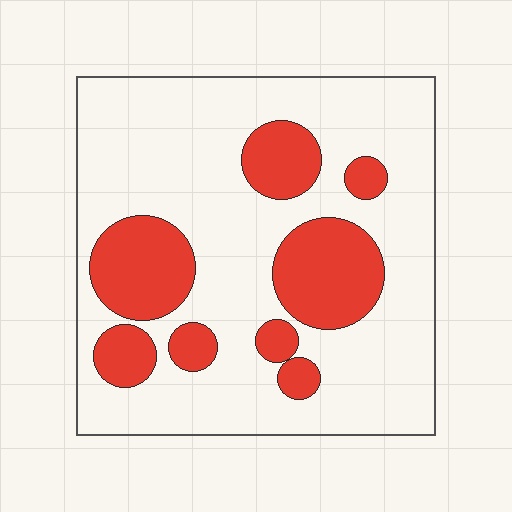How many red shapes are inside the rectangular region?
8.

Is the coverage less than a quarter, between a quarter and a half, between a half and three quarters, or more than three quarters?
Between a quarter and a half.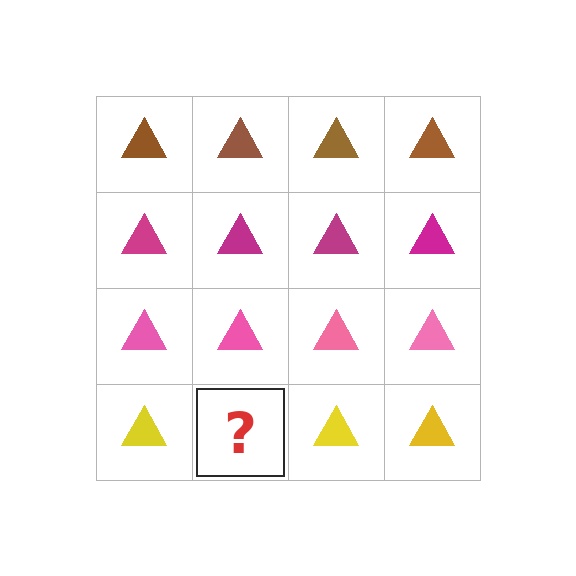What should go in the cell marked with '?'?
The missing cell should contain a yellow triangle.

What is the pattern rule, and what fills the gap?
The rule is that each row has a consistent color. The gap should be filled with a yellow triangle.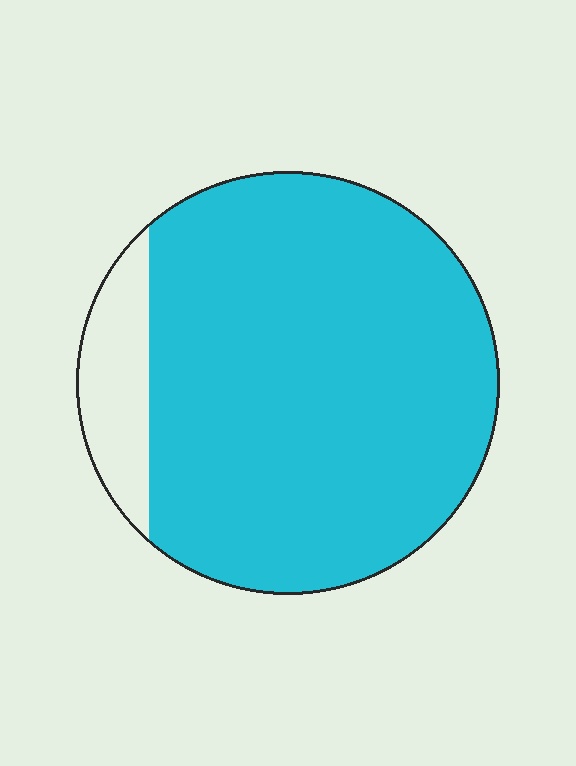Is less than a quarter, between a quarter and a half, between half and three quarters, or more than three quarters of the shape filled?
More than three quarters.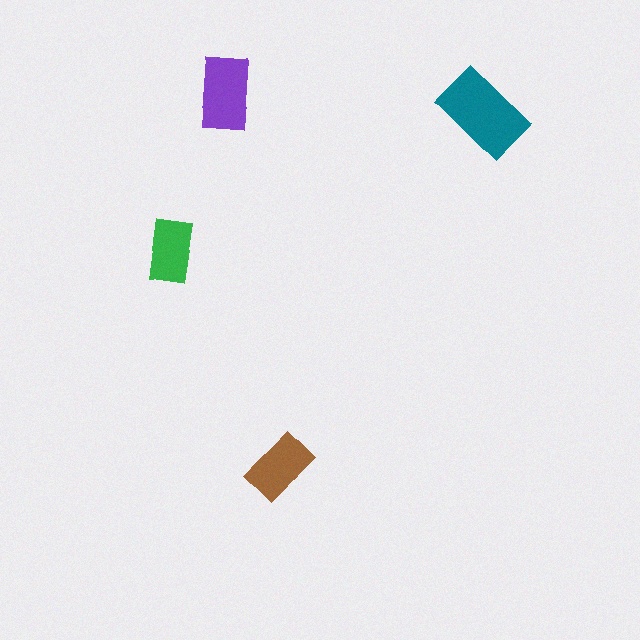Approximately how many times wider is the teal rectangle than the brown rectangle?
About 1.5 times wider.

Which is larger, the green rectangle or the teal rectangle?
The teal one.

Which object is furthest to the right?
The teal rectangle is rightmost.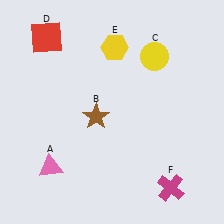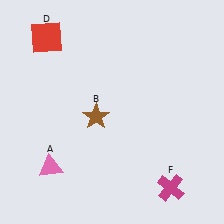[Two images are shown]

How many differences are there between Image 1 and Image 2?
There are 2 differences between the two images.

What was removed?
The yellow circle (C), the yellow hexagon (E) were removed in Image 2.